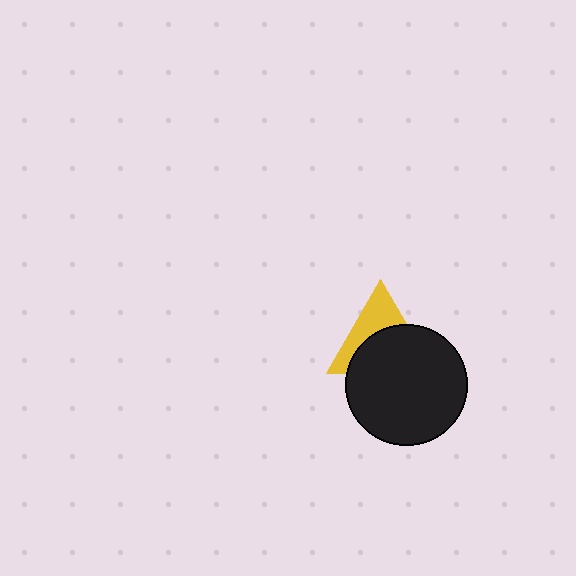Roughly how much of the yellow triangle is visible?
A small part of it is visible (roughly 43%).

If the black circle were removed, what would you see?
You would see the complete yellow triangle.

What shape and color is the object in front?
The object in front is a black circle.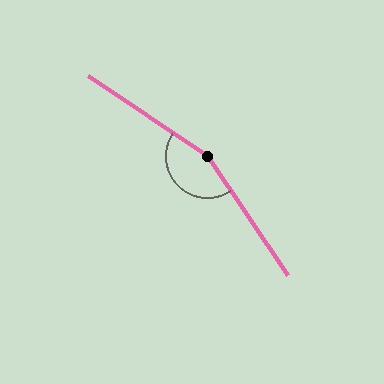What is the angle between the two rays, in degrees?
Approximately 158 degrees.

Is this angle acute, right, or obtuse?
It is obtuse.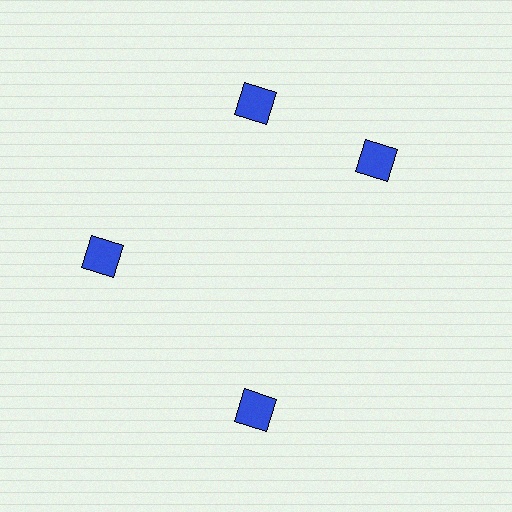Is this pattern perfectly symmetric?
No. The 4 blue diamonds are arranged in a ring, but one element near the 3 o'clock position is rotated out of alignment along the ring, breaking the 4-fold rotational symmetry.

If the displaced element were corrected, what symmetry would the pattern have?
It would have 4-fold rotational symmetry — the pattern would map onto itself every 90 degrees.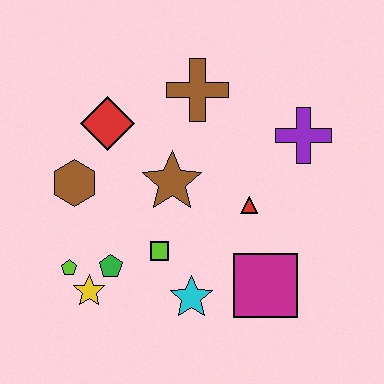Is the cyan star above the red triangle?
No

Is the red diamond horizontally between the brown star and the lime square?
No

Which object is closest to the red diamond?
The brown hexagon is closest to the red diamond.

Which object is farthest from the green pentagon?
The purple cross is farthest from the green pentagon.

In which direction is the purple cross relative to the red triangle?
The purple cross is above the red triangle.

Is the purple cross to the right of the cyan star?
Yes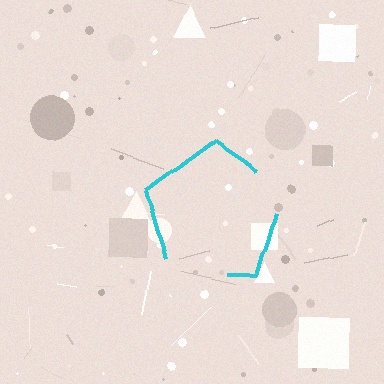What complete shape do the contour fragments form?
The contour fragments form a pentagon.